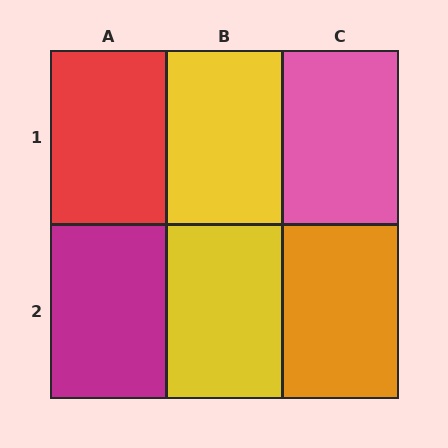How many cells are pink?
1 cell is pink.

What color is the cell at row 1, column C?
Pink.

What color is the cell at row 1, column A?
Red.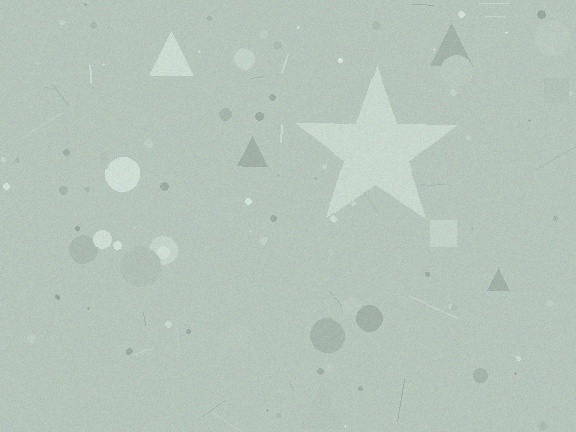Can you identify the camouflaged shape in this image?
The camouflaged shape is a star.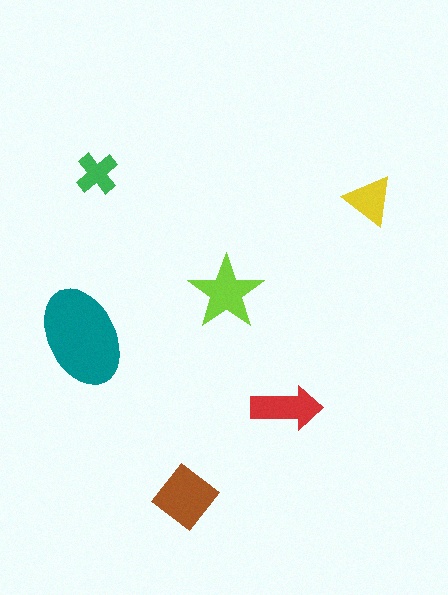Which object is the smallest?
The green cross.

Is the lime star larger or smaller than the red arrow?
Larger.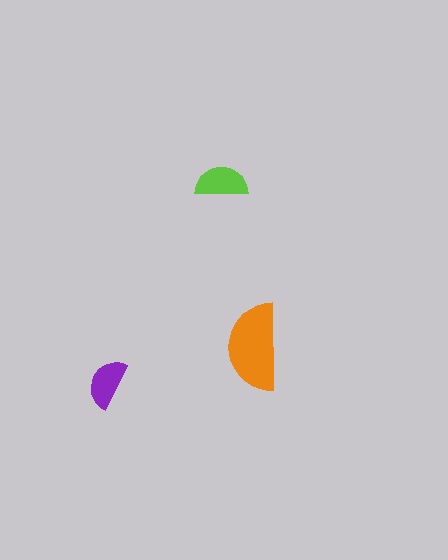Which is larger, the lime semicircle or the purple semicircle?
The lime one.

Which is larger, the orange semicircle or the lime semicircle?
The orange one.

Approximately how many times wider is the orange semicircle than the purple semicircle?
About 1.5 times wider.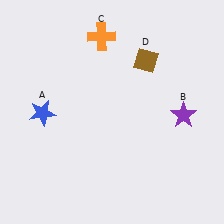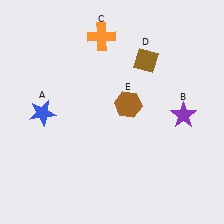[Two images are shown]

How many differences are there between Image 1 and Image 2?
There is 1 difference between the two images.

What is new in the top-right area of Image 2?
A brown hexagon (E) was added in the top-right area of Image 2.